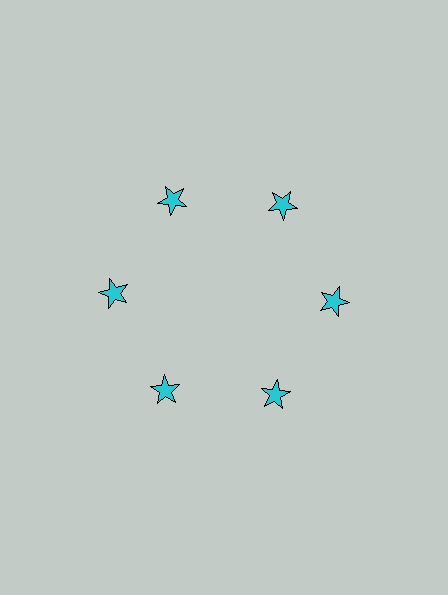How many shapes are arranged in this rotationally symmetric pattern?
There are 6 shapes, arranged in 6 groups of 1.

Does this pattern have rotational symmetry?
Yes, this pattern has 6-fold rotational symmetry. It looks the same after rotating 60 degrees around the center.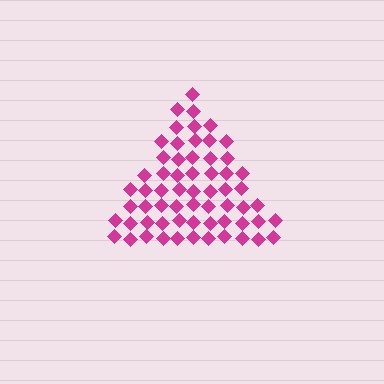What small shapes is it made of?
It is made of small diamonds.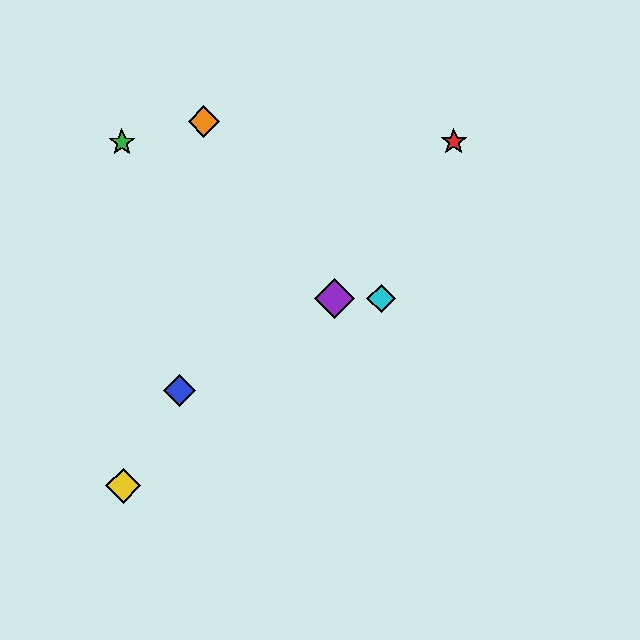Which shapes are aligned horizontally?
The purple diamond, the cyan diamond are aligned horizontally.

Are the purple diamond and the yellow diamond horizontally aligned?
No, the purple diamond is at y≈299 and the yellow diamond is at y≈486.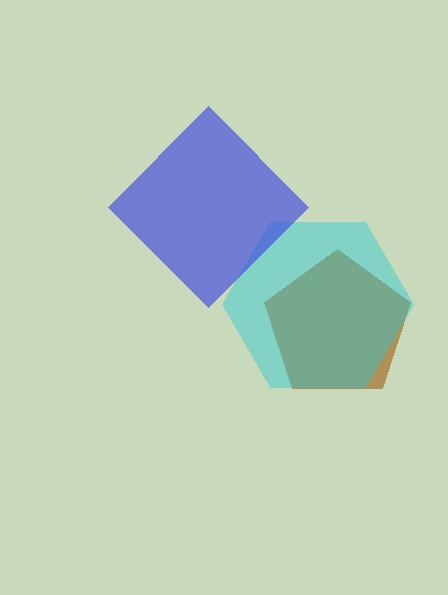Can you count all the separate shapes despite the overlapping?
Yes, there are 3 separate shapes.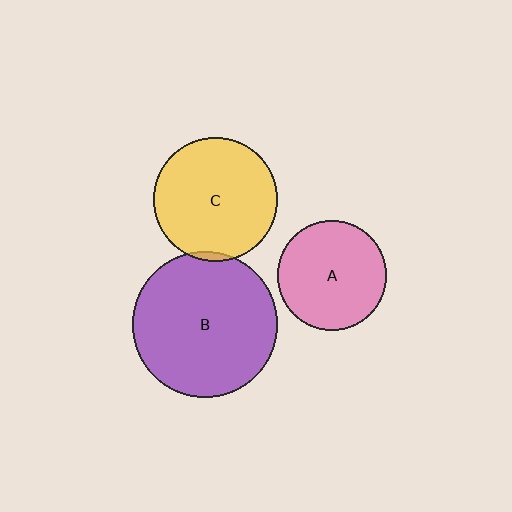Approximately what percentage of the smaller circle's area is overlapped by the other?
Approximately 5%.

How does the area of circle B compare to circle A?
Approximately 1.8 times.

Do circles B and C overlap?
Yes.